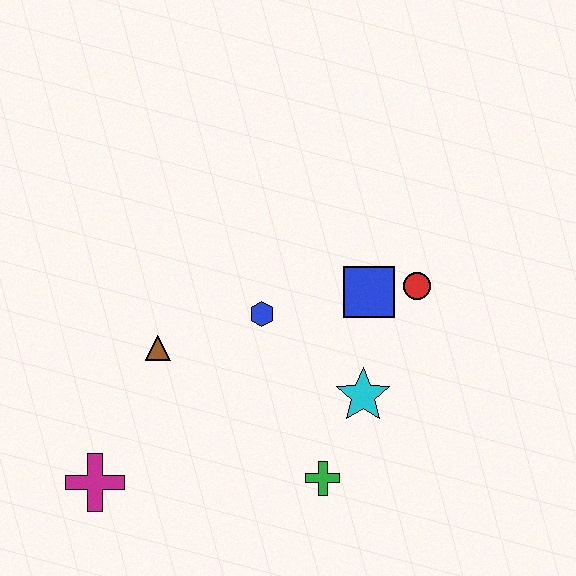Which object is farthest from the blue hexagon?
The magenta cross is farthest from the blue hexagon.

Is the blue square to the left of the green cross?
No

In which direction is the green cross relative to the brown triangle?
The green cross is to the right of the brown triangle.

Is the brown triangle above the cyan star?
Yes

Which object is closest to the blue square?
The red circle is closest to the blue square.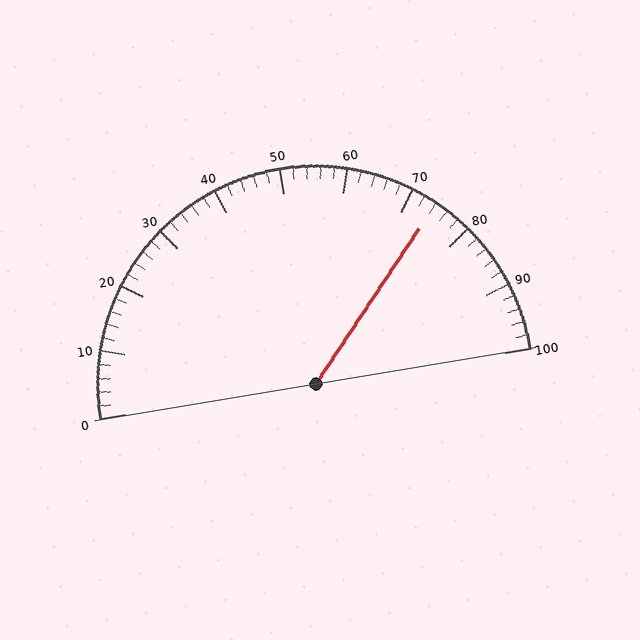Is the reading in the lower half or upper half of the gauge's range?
The reading is in the upper half of the range (0 to 100).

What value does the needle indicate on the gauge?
The needle indicates approximately 74.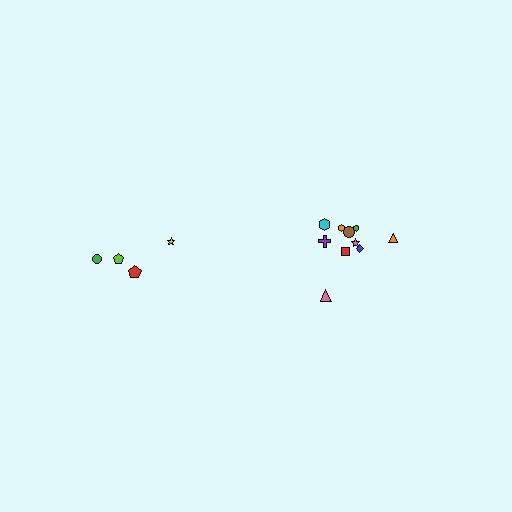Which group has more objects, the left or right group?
The right group.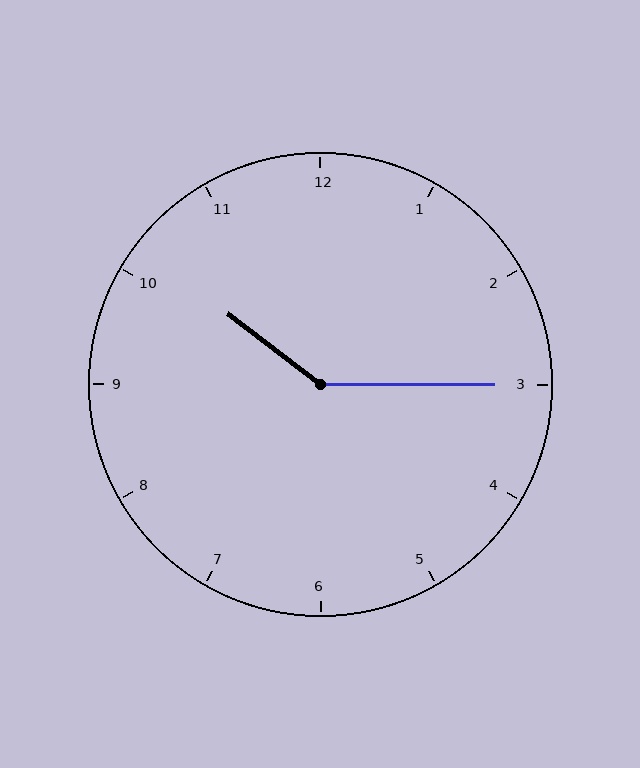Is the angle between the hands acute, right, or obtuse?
It is obtuse.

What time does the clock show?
10:15.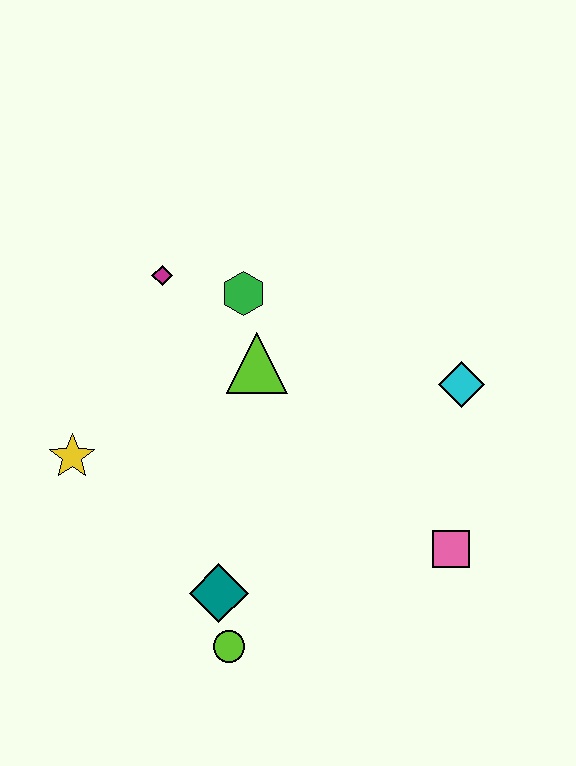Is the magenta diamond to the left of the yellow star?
No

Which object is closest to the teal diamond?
The lime circle is closest to the teal diamond.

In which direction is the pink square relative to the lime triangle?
The pink square is to the right of the lime triangle.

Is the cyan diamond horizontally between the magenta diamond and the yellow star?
No